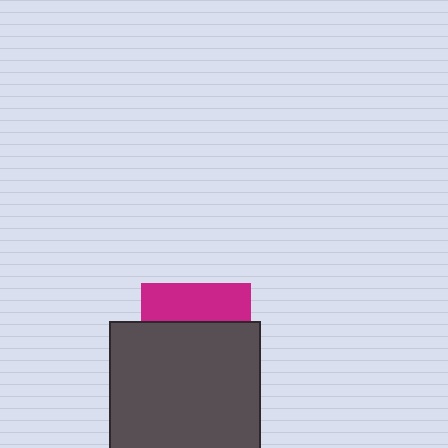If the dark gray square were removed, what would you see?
You would see the complete magenta square.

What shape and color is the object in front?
The object in front is a dark gray square.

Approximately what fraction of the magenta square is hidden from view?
Roughly 65% of the magenta square is hidden behind the dark gray square.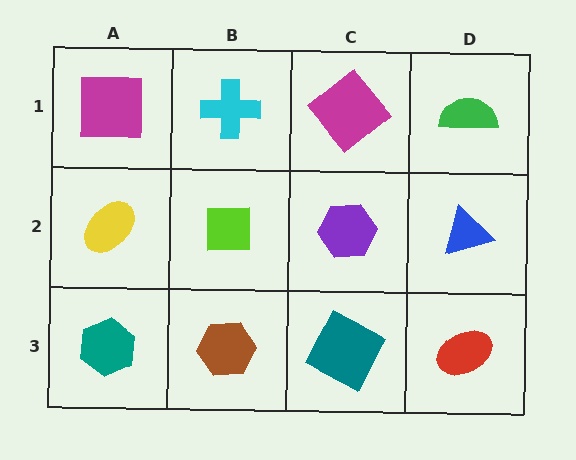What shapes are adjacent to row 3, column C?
A purple hexagon (row 2, column C), a brown hexagon (row 3, column B), a red ellipse (row 3, column D).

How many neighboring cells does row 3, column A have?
2.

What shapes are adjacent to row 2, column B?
A cyan cross (row 1, column B), a brown hexagon (row 3, column B), a yellow ellipse (row 2, column A), a purple hexagon (row 2, column C).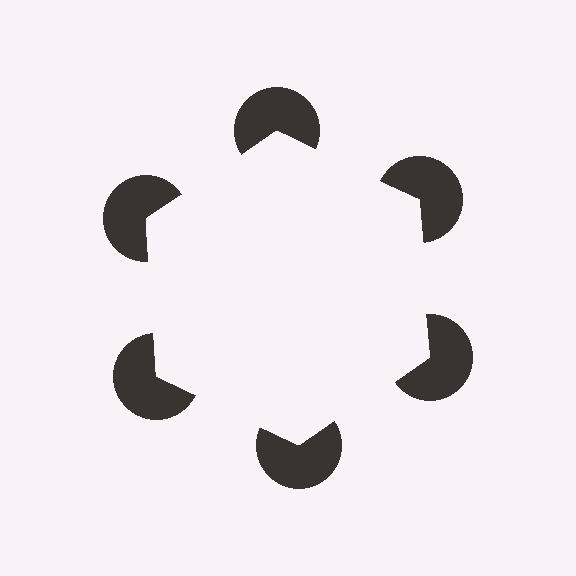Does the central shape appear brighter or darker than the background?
It typically appears slightly brighter than the background, even though no actual brightness change is drawn.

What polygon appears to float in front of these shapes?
An illusory hexagon — its edges are inferred from the aligned wedge cuts in the pac-man discs, not physically drawn.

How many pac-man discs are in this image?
There are 6 — one at each vertex of the illusory hexagon.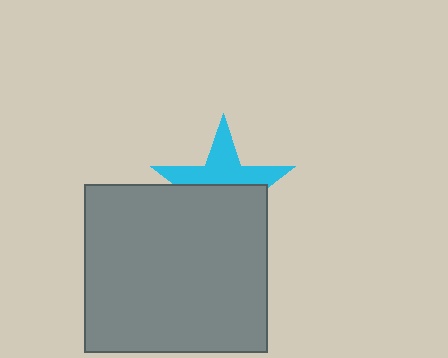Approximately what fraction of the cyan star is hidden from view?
Roughly 54% of the cyan star is hidden behind the gray rectangle.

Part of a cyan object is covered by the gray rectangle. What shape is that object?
It is a star.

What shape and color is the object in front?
The object in front is a gray rectangle.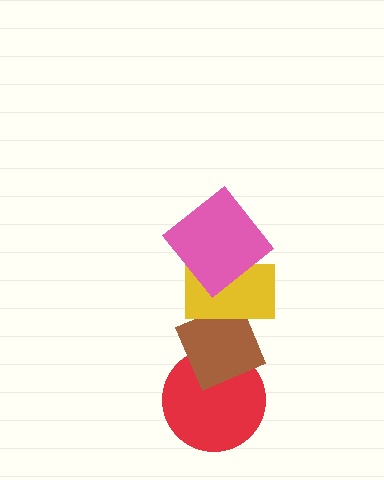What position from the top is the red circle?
The red circle is 4th from the top.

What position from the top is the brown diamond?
The brown diamond is 3rd from the top.